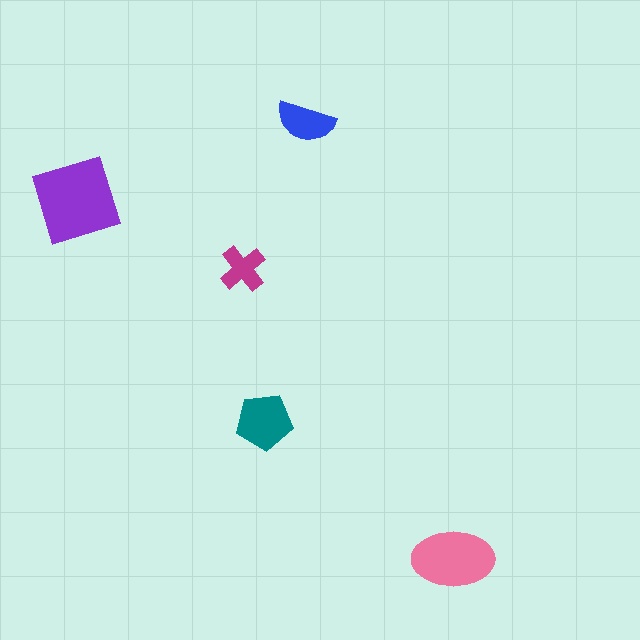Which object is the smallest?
The magenta cross.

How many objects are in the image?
There are 5 objects in the image.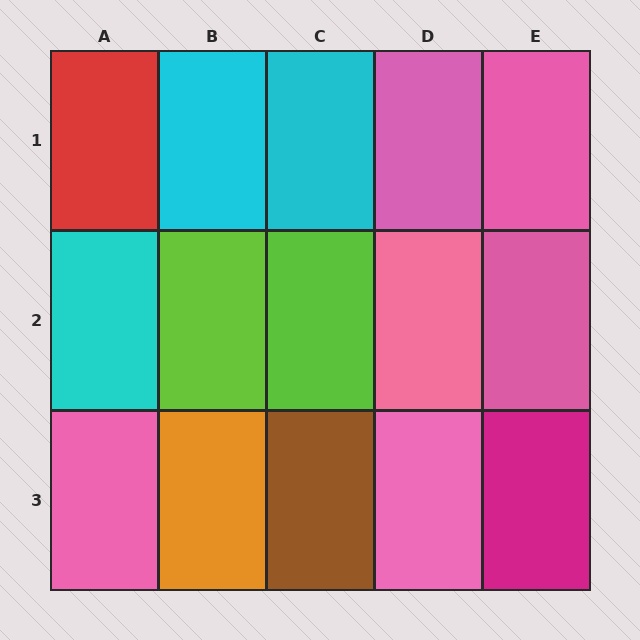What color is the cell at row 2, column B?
Lime.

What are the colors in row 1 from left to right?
Red, cyan, cyan, pink, pink.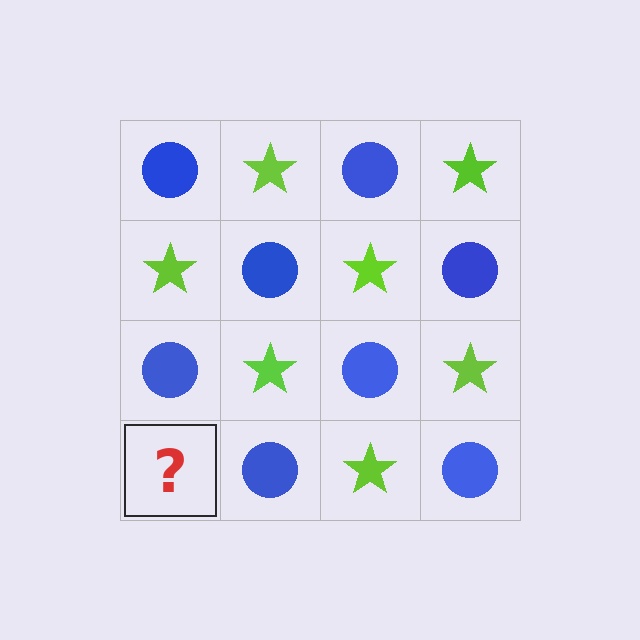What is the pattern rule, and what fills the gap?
The rule is that it alternates blue circle and lime star in a checkerboard pattern. The gap should be filled with a lime star.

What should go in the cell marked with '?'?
The missing cell should contain a lime star.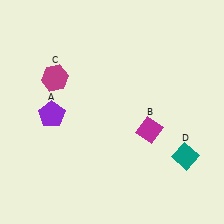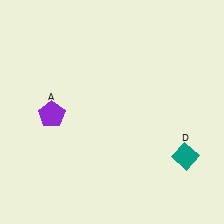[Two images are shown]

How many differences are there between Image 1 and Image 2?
There are 2 differences between the two images.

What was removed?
The magenta diamond (B), the magenta hexagon (C) were removed in Image 2.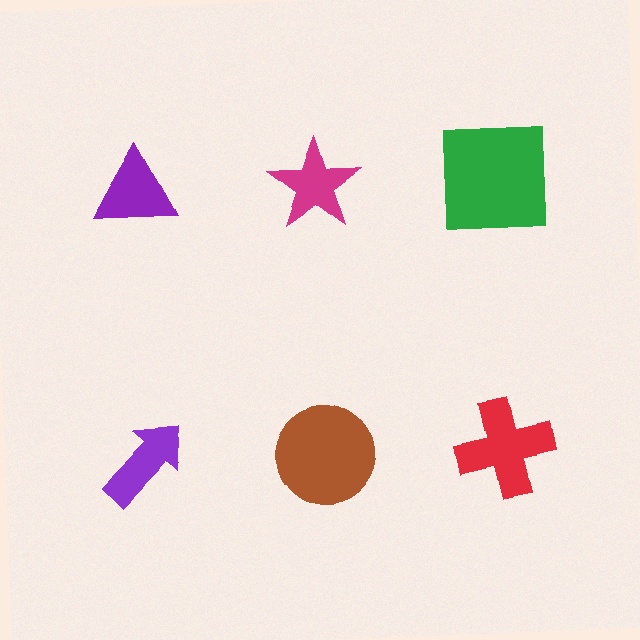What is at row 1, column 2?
A magenta star.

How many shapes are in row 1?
3 shapes.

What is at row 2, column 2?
A brown circle.